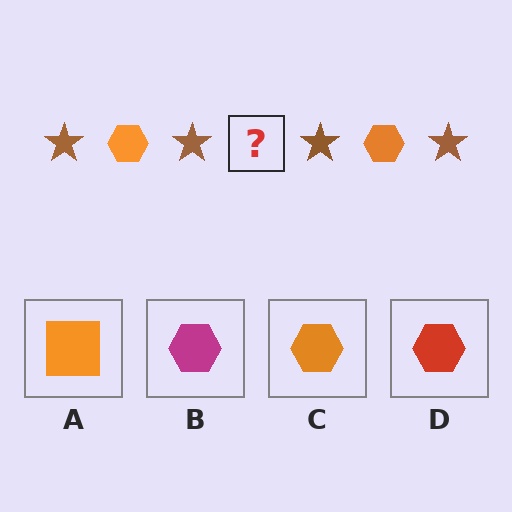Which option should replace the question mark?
Option C.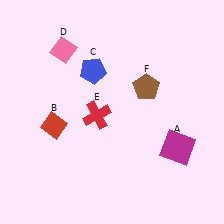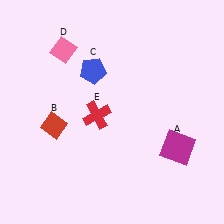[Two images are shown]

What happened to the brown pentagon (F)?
The brown pentagon (F) was removed in Image 2. It was in the top-right area of Image 1.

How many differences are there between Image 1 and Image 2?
There is 1 difference between the two images.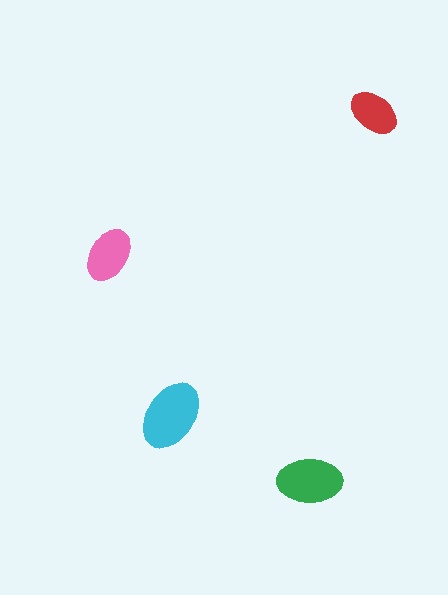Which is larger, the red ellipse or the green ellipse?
The green one.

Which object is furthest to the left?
The pink ellipse is leftmost.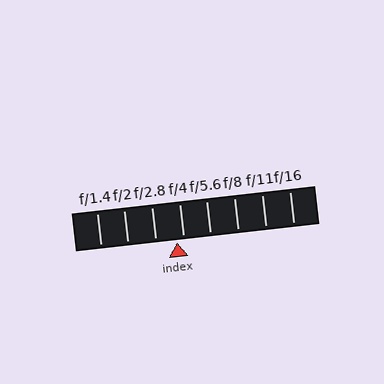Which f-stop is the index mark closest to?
The index mark is closest to f/4.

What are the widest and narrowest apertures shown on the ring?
The widest aperture shown is f/1.4 and the narrowest is f/16.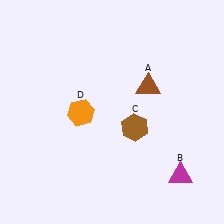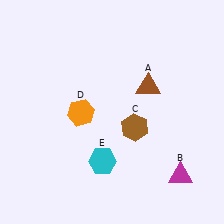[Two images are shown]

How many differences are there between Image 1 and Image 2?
There is 1 difference between the two images.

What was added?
A cyan hexagon (E) was added in Image 2.